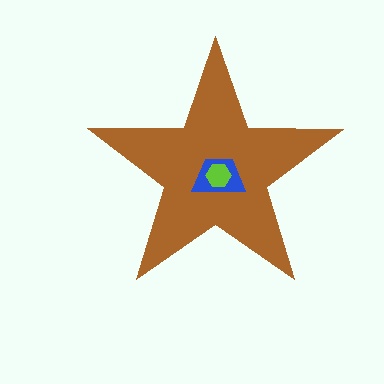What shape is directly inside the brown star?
The blue trapezoid.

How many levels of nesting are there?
3.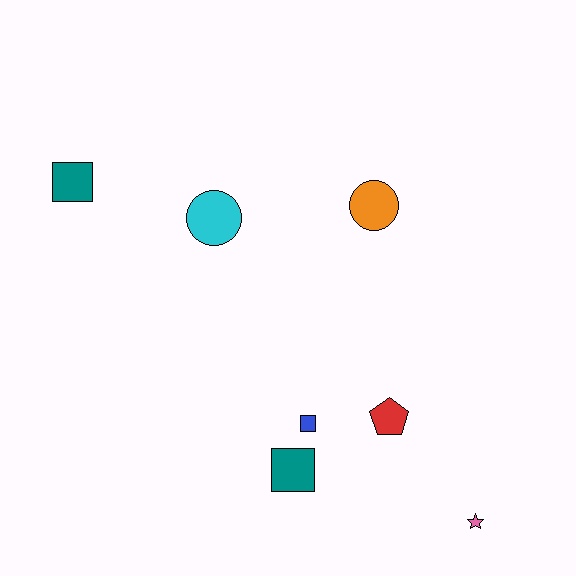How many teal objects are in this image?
There are 2 teal objects.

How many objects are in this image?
There are 7 objects.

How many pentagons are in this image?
There is 1 pentagon.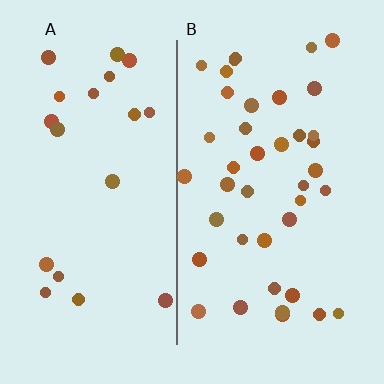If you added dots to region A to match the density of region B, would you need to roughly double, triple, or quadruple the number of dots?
Approximately double.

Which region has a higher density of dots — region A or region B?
B (the right).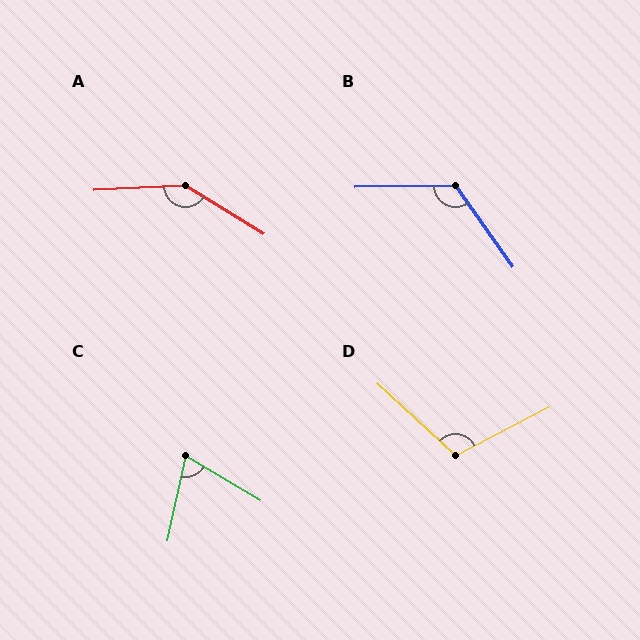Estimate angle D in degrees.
Approximately 110 degrees.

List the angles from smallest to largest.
C (71°), D (110°), B (124°), A (145°).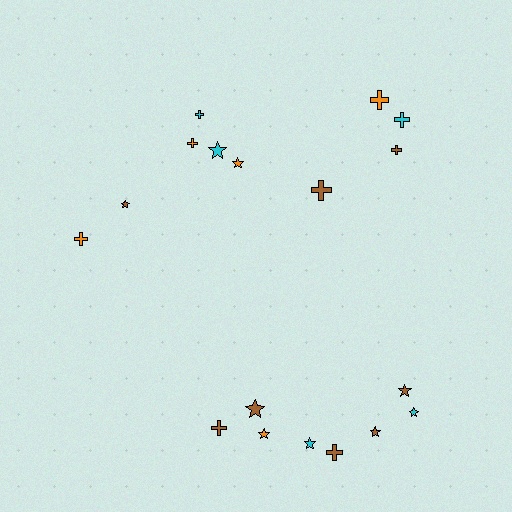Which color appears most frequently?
Brown, with 8 objects.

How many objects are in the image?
There are 18 objects.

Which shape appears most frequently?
Cross, with 9 objects.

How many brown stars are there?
There are 4 brown stars.